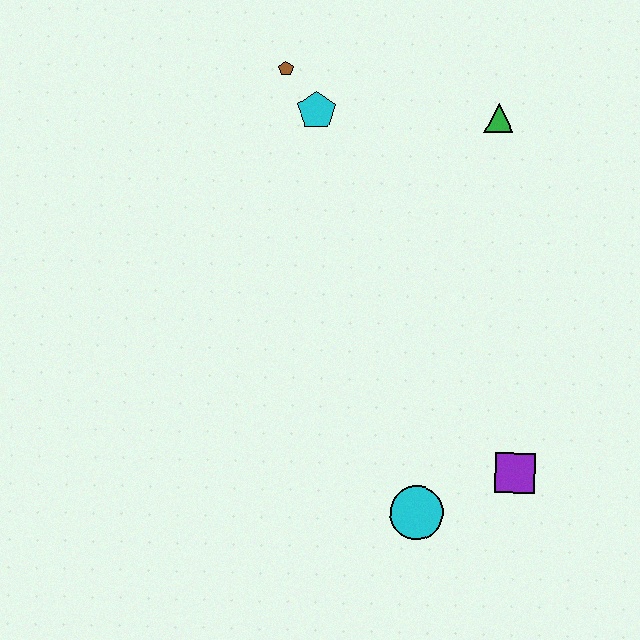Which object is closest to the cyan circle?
The purple square is closest to the cyan circle.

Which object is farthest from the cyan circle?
The brown pentagon is farthest from the cyan circle.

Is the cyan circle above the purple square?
No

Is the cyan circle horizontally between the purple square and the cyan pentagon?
Yes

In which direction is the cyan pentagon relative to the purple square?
The cyan pentagon is above the purple square.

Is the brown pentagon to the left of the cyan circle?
Yes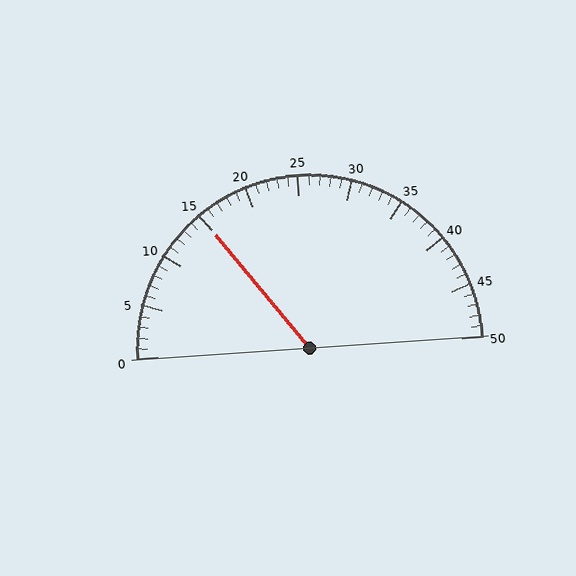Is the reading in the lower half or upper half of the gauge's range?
The reading is in the lower half of the range (0 to 50).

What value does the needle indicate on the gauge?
The needle indicates approximately 15.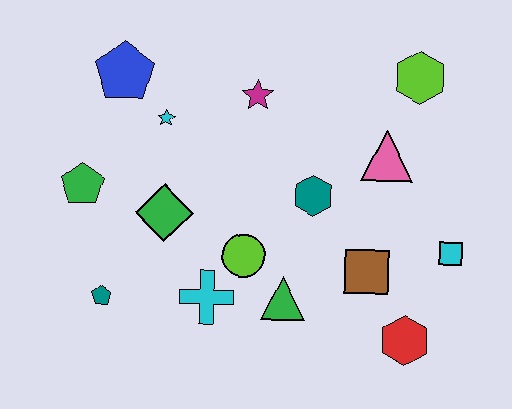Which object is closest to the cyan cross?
The lime circle is closest to the cyan cross.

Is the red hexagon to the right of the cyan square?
No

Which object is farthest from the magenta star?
The red hexagon is farthest from the magenta star.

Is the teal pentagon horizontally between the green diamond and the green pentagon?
Yes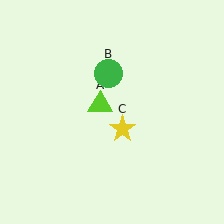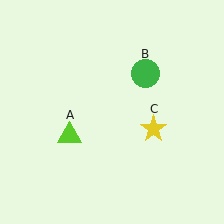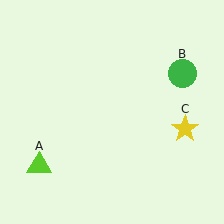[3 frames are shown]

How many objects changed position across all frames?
3 objects changed position: lime triangle (object A), green circle (object B), yellow star (object C).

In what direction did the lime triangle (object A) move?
The lime triangle (object A) moved down and to the left.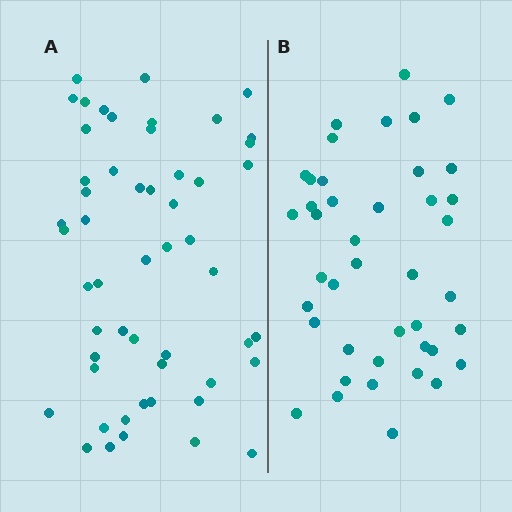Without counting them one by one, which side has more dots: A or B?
Region A (the left region) has more dots.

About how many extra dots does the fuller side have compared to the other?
Region A has roughly 12 or so more dots than region B.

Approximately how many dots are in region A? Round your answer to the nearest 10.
About 50 dots. (The exact count is 53, which rounds to 50.)